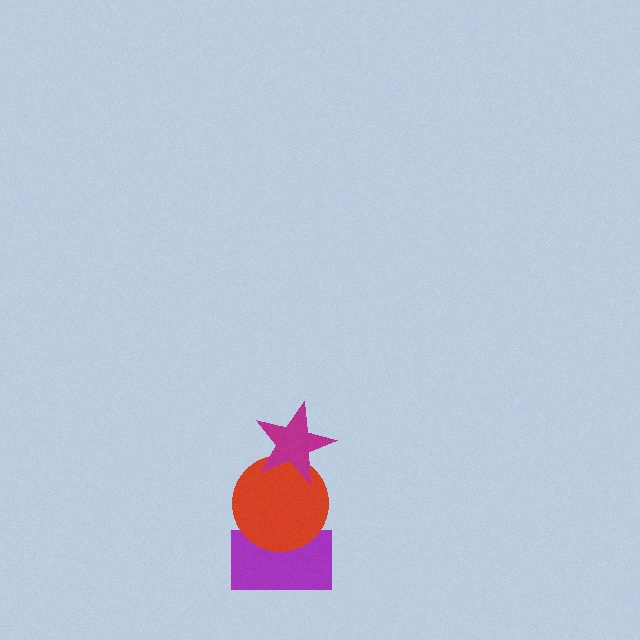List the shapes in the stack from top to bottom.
From top to bottom: the magenta star, the red circle, the purple rectangle.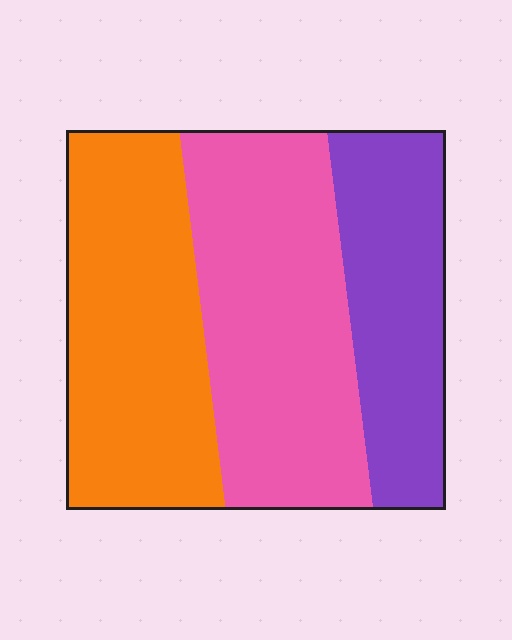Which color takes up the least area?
Purple, at roughly 25%.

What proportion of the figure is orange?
Orange covers about 35% of the figure.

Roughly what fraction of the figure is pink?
Pink covers about 40% of the figure.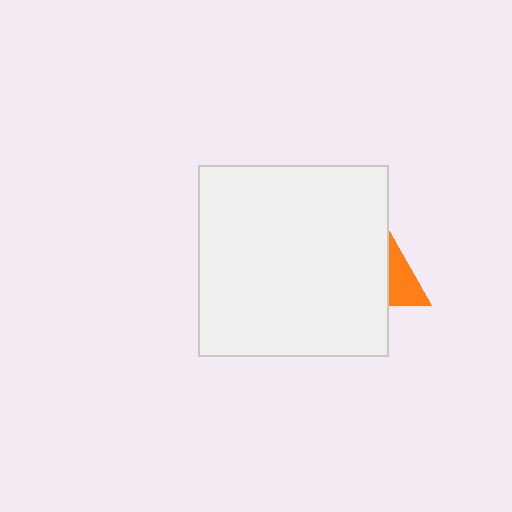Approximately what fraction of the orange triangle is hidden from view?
Roughly 58% of the orange triangle is hidden behind the white square.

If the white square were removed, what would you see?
You would see the complete orange triangle.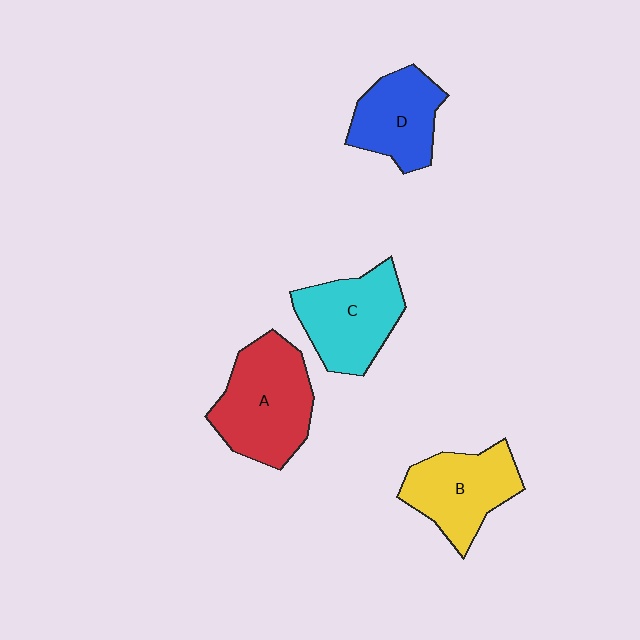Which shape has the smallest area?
Shape D (blue).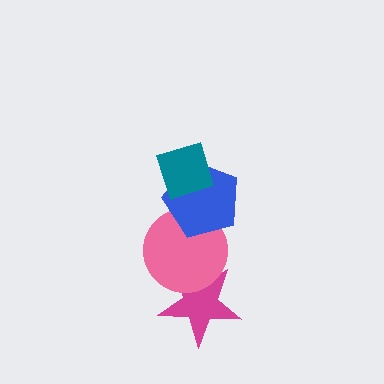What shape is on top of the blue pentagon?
The teal diamond is on top of the blue pentagon.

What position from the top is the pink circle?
The pink circle is 3rd from the top.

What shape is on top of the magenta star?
The pink circle is on top of the magenta star.